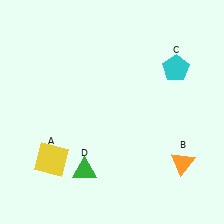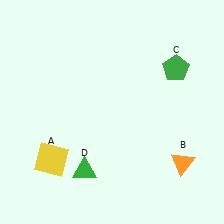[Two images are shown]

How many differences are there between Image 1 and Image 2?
There is 1 difference between the two images.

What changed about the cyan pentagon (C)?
In Image 1, C is cyan. In Image 2, it changed to green.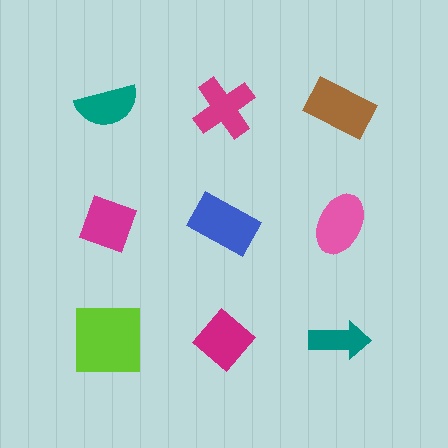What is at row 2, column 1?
A magenta diamond.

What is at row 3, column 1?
A lime square.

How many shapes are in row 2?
3 shapes.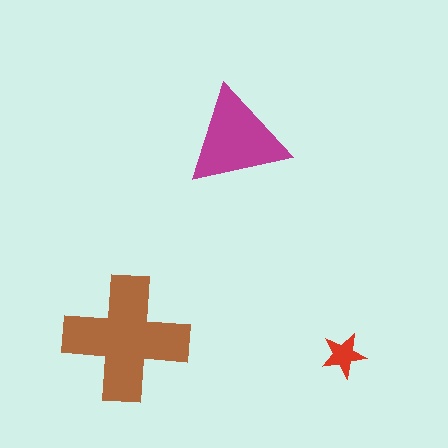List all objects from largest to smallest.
The brown cross, the magenta triangle, the red star.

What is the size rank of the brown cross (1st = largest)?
1st.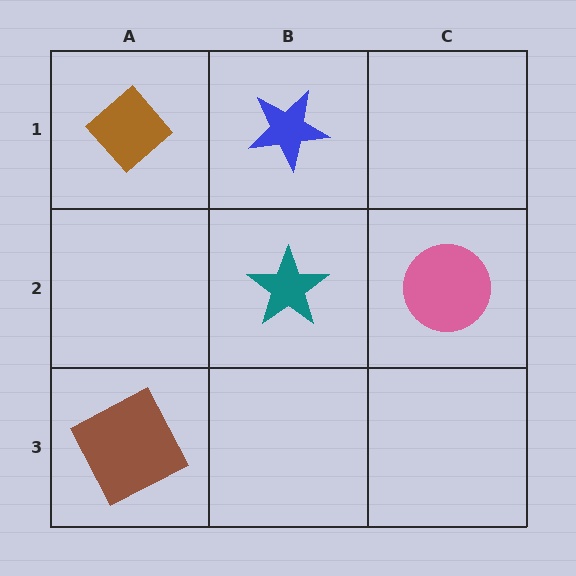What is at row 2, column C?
A pink circle.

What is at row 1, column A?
A brown diamond.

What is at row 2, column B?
A teal star.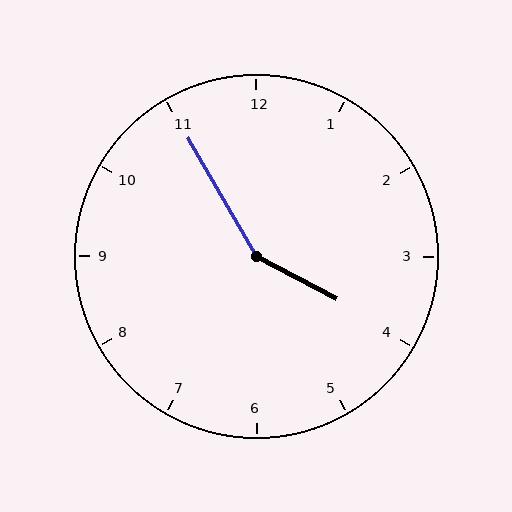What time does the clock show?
3:55.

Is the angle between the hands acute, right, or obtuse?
It is obtuse.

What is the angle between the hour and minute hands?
Approximately 148 degrees.